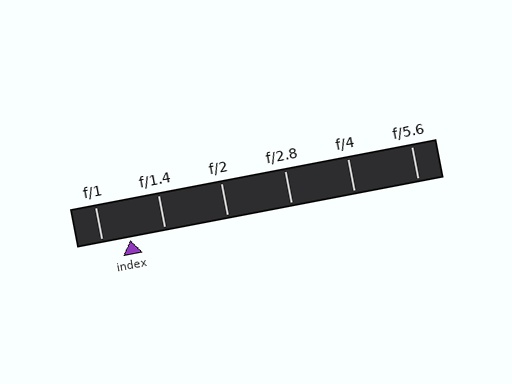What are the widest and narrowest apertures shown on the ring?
The widest aperture shown is f/1 and the narrowest is f/5.6.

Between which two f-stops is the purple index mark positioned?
The index mark is between f/1 and f/1.4.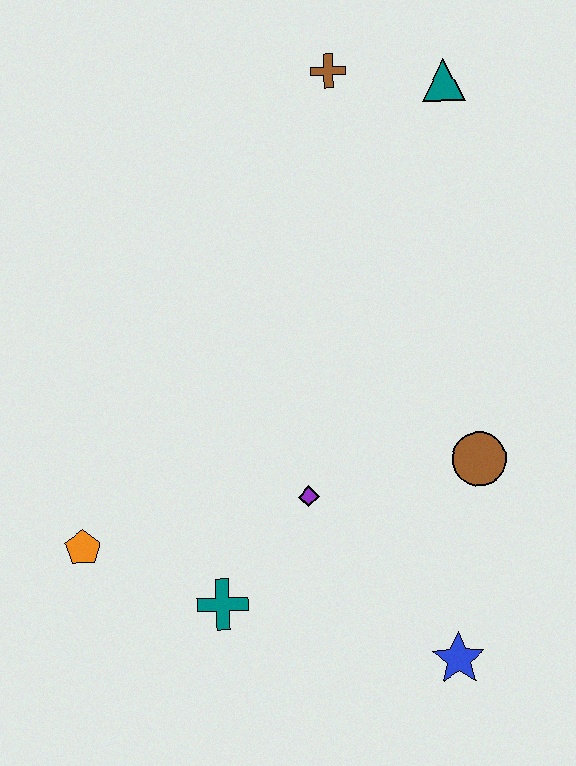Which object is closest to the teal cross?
The purple diamond is closest to the teal cross.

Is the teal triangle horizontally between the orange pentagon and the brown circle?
Yes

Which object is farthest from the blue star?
The brown cross is farthest from the blue star.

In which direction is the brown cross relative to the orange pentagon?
The brown cross is above the orange pentagon.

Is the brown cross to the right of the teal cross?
Yes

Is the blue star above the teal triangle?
No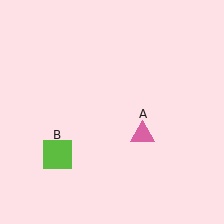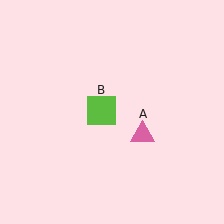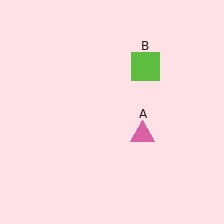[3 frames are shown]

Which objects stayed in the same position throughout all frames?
Pink triangle (object A) remained stationary.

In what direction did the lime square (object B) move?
The lime square (object B) moved up and to the right.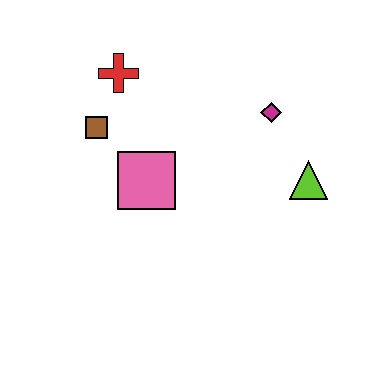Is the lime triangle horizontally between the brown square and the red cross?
No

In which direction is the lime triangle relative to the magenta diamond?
The lime triangle is below the magenta diamond.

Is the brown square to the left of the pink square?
Yes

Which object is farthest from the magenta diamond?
The brown square is farthest from the magenta diamond.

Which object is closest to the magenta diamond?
The lime triangle is closest to the magenta diamond.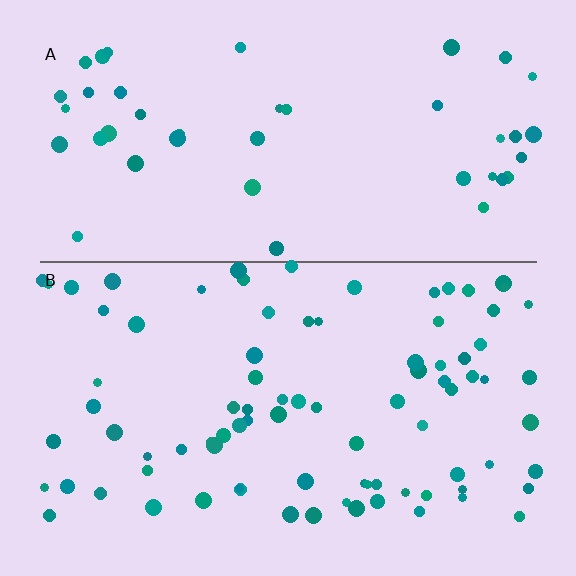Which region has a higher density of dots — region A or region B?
B (the bottom).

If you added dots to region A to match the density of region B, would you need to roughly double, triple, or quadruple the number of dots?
Approximately double.